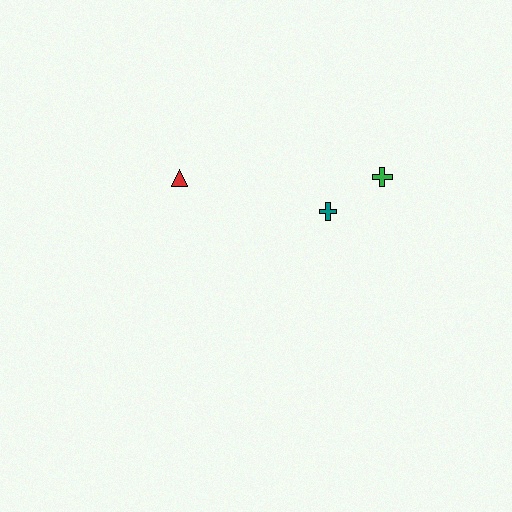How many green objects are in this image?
There is 1 green object.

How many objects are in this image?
There are 3 objects.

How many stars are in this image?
There are no stars.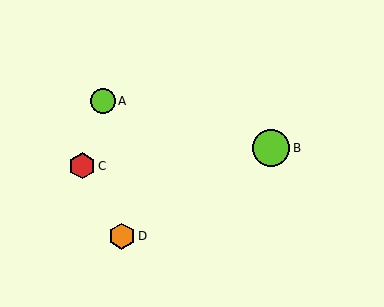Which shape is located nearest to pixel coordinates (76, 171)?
The red hexagon (labeled C) at (82, 166) is nearest to that location.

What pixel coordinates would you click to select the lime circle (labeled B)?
Click at (271, 148) to select the lime circle B.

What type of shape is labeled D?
Shape D is an orange hexagon.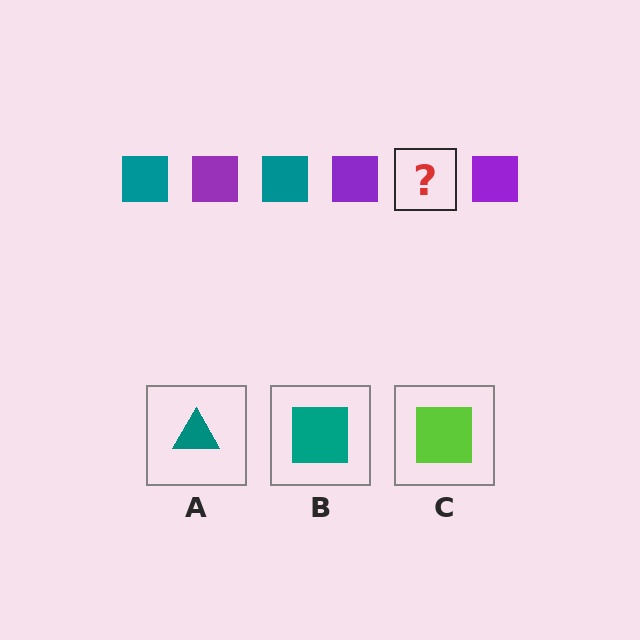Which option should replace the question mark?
Option B.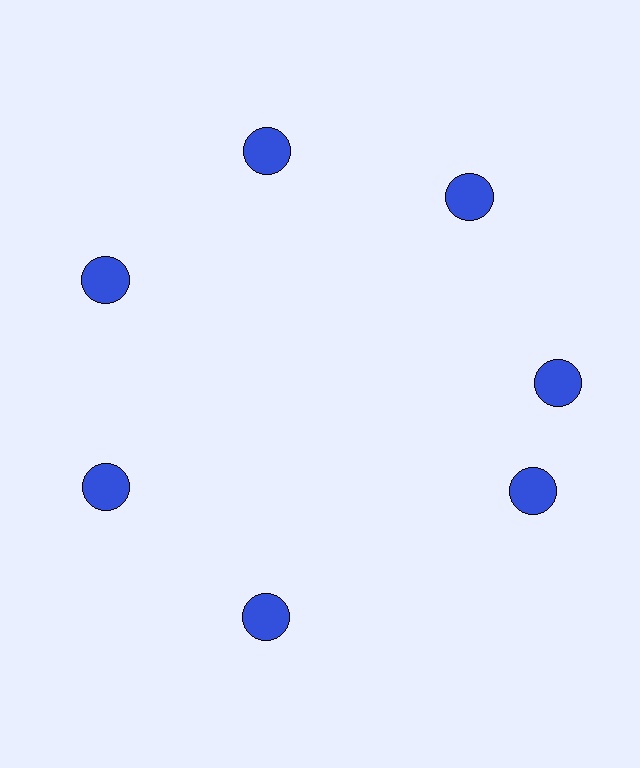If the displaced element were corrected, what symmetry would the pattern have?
It would have 7-fold rotational symmetry — the pattern would map onto itself every 51 degrees.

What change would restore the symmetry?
The symmetry would be restored by rotating it back into even spacing with its neighbors so that all 7 circles sit at equal angles and equal distance from the center.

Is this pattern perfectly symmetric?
No. The 7 blue circles are arranged in a ring, but one element near the 5 o'clock position is rotated out of alignment along the ring, breaking the 7-fold rotational symmetry.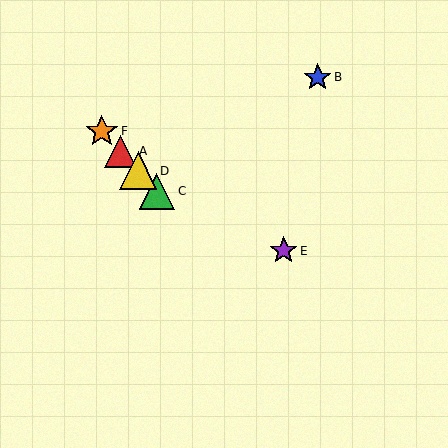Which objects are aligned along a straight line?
Objects A, C, D, F are aligned along a straight line.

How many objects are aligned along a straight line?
4 objects (A, C, D, F) are aligned along a straight line.